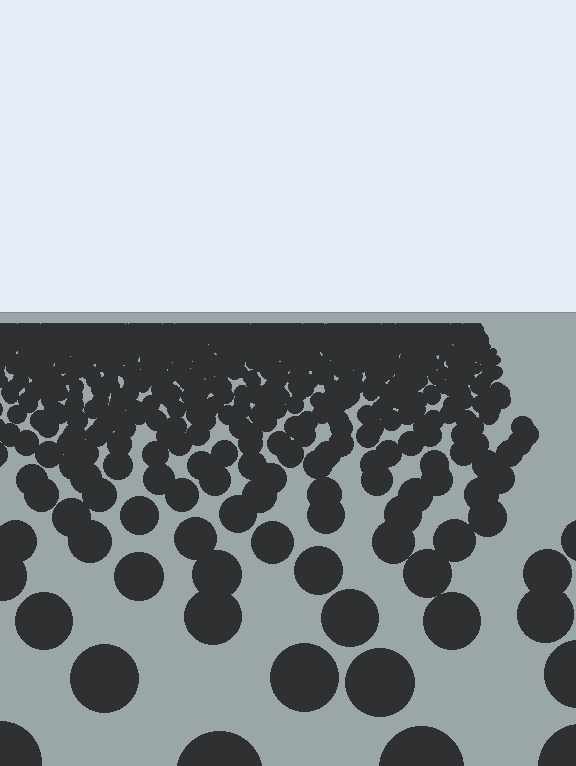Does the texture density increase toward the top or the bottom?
Density increases toward the top.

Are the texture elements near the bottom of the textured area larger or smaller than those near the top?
Larger. Near the bottom, elements are closer to the viewer and appear at a bigger on-screen size.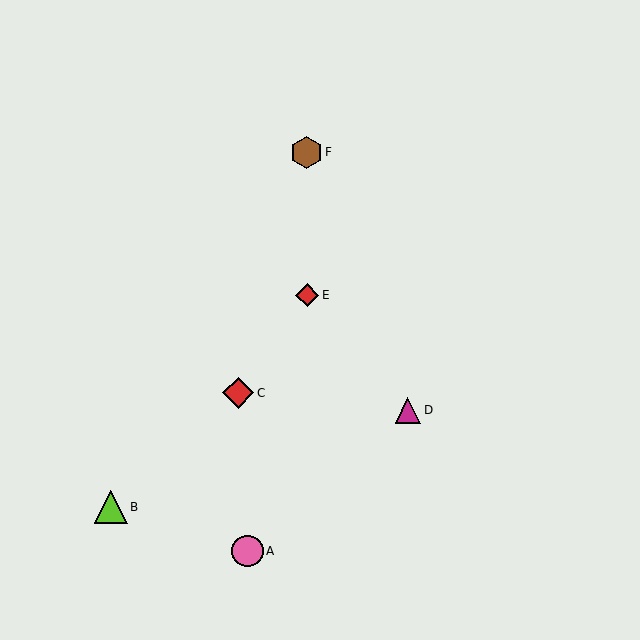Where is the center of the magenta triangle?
The center of the magenta triangle is at (408, 410).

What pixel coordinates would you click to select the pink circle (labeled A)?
Click at (248, 551) to select the pink circle A.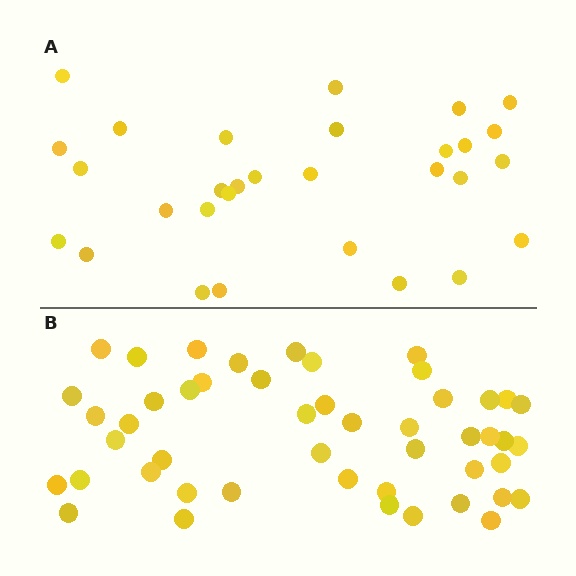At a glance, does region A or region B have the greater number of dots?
Region B (the bottom region) has more dots.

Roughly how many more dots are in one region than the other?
Region B has approximately 20 more dots than region A.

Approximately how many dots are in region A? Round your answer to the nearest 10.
About 30 dots.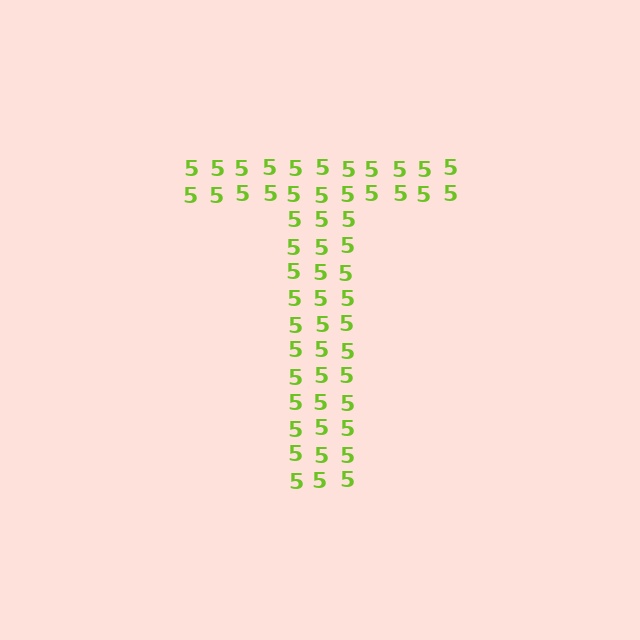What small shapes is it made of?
It is made of small digit 5's.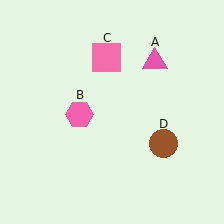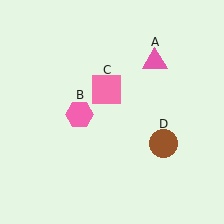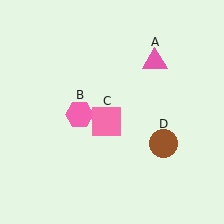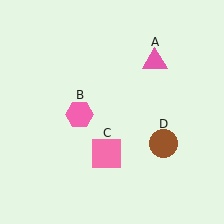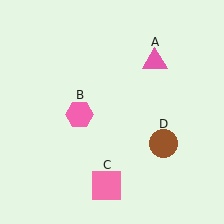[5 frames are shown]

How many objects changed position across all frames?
1 object changed position: pink square (object C).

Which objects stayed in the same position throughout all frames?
Pink triangle (object A) and pink hexagon (object B) and brown circle (object D) remained stationary.